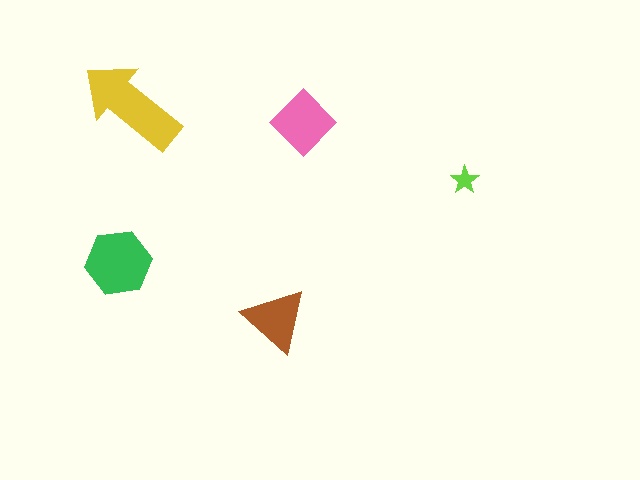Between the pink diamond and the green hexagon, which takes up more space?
The green hexagon.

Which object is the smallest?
The lime star.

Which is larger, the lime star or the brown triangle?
The brown triangle.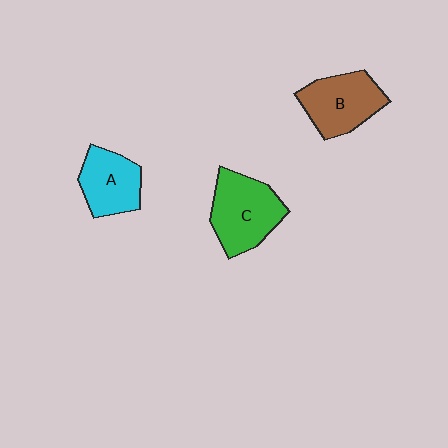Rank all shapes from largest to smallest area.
From largest to smallest: C (green), B (brown), A (cyan).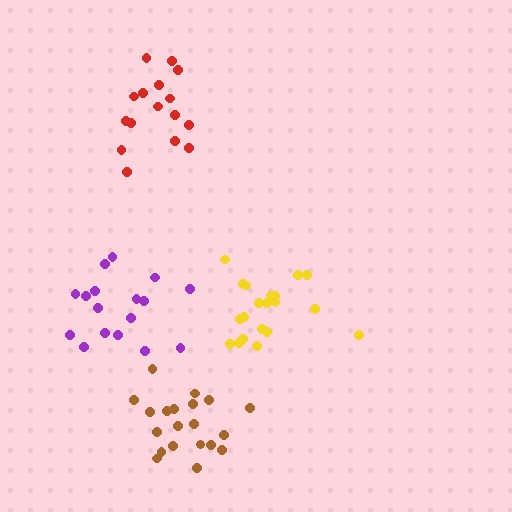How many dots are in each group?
Group 1: 20 dots, Group 2: 20 dots, Group 3: 16 dots, Group 4: 17 dots (73 total).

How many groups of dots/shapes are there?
There are 4 groups.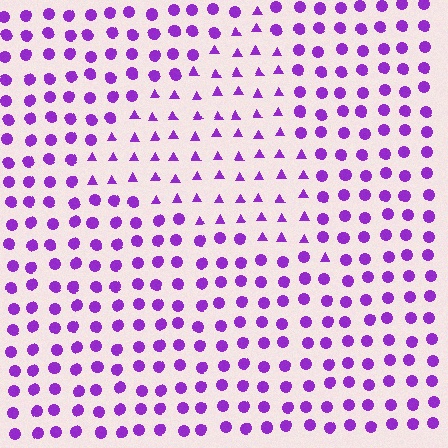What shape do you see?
I see a triangle.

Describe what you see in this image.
The image is filled with small purple elements arranged in a uniform grid. A triangle-shaped region contains triangles, while the surrounding area contains circles. The boundary is defined purely by the change in element shape.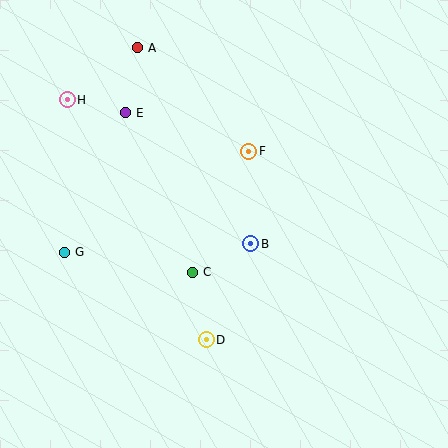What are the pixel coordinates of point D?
Point D is at (206, 340).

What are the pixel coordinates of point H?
Point H is at (67, 100).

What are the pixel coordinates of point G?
Point G is at (65, 252).